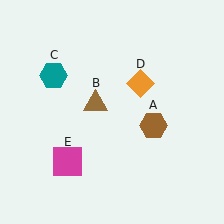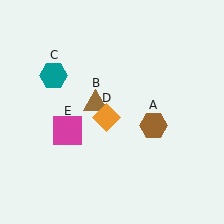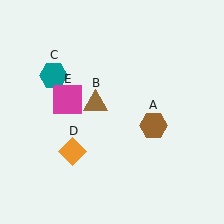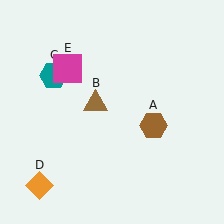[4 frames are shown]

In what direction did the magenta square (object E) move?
The magenta square (object E) moved up.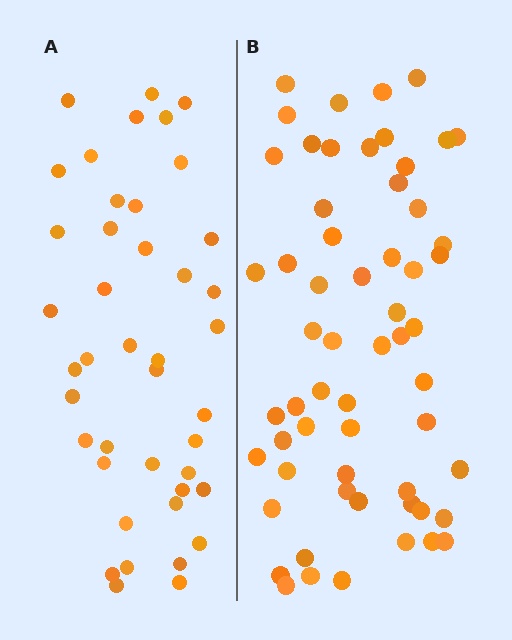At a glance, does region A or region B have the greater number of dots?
Region B (the right region) has more dots.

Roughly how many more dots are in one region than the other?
Region B has approximately 15 more dots than region A.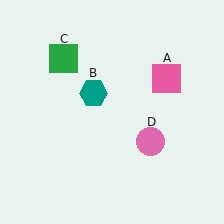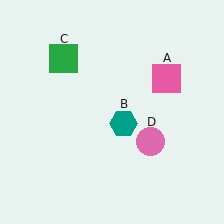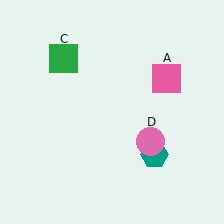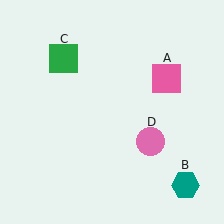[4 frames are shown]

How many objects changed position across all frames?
1 object changed position: teal hexagon (object B).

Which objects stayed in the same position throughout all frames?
Pink square (object A) and green square (object C) and pink circle (object D) remained stationary.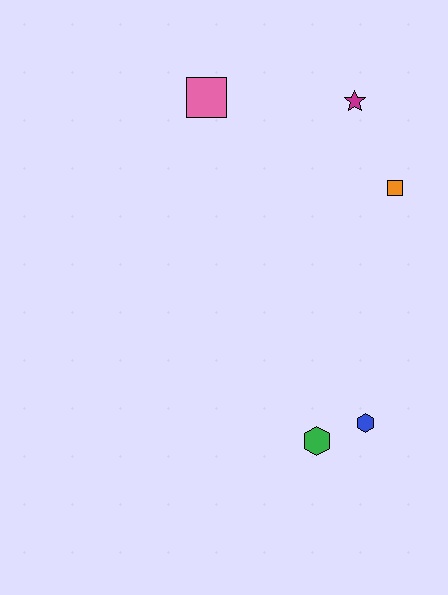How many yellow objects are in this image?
There are no yellow objects.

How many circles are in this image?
There are no circles.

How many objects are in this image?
There are 5 objects.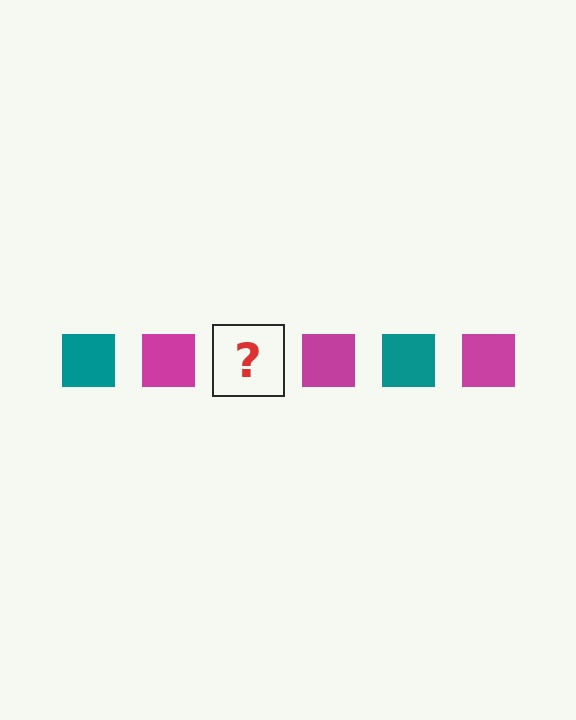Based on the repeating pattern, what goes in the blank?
The blank should be a teal square.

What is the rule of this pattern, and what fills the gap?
The rule is that the pattern cycles through teal, magenta squares. The gap should be filled with a teal square.